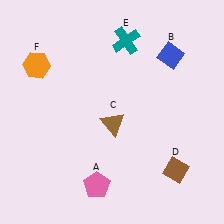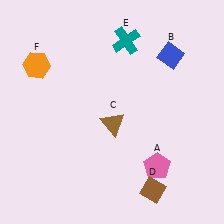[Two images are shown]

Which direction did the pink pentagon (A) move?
The pink pentagon (A) moved right.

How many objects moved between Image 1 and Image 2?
2 objects moved between the two images.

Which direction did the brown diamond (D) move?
The brown diamond (D) moved left.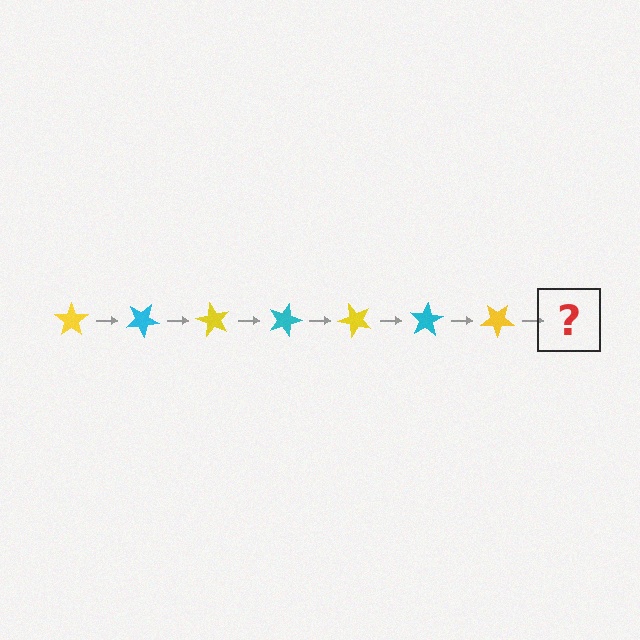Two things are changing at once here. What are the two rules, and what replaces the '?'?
The two rules are that it rotates 30 degrees each step and the color cycles through yellow and cyan. The '?' should be a cyan star, rotated 210 degrees from the start.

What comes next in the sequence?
The next element should be a cyan star, rotated 210 degrees from the start.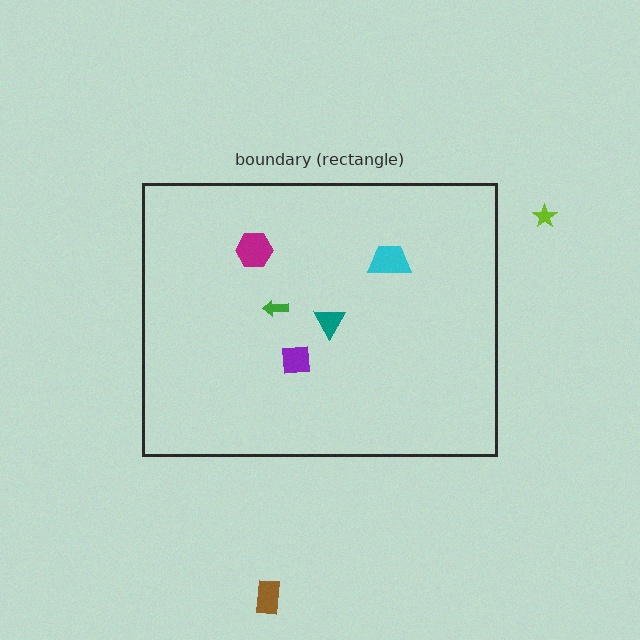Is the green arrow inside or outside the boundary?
Inside.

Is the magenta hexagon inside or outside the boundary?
Inside.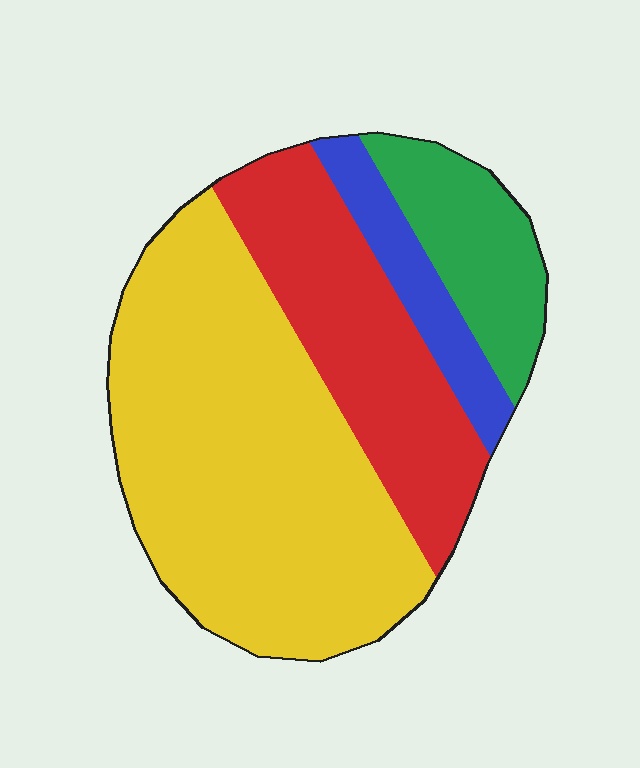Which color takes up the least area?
Blue, at roughly 10%.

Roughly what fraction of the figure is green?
Green takes up less than a quarter of the figure.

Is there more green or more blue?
Green.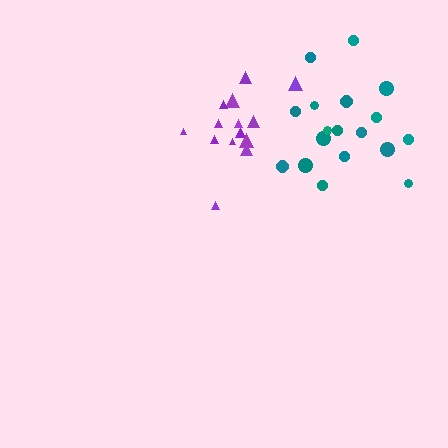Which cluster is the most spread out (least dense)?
Purple.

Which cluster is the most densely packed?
Teal.